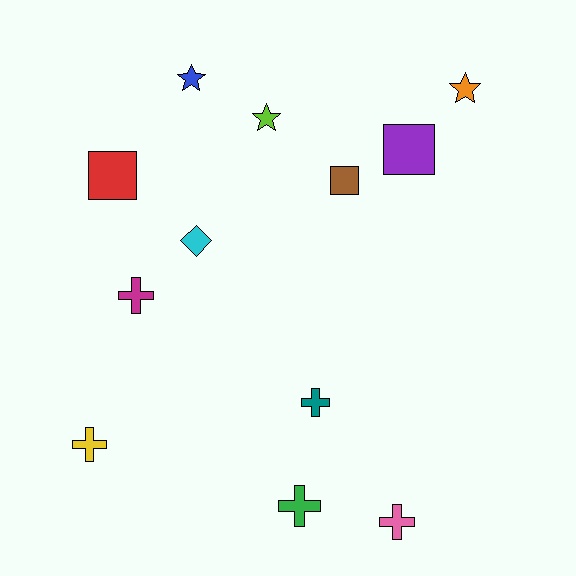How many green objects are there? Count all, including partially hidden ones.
There is 1 green object.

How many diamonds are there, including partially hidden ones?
There is 1 diamond.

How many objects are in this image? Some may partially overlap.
There are 12 objects.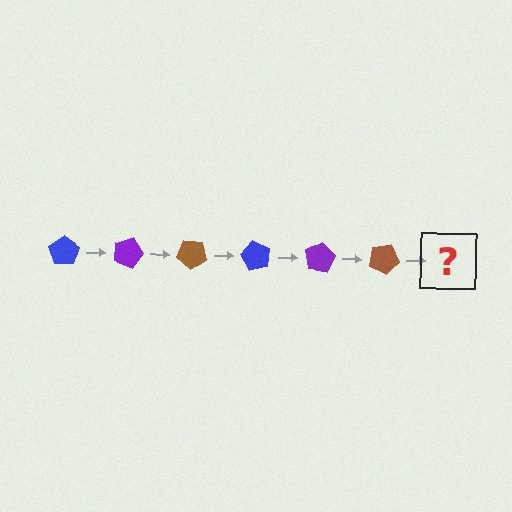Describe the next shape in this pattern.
It should be a blue pentagon, rotated 120 degrees from the start.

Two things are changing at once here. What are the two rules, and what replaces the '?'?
The two rules are that it rotates 20 degrees each step and the color cycles through blue, purple, and brown. The '?' should be a blue pentagon, rotated 120 degrees from the start.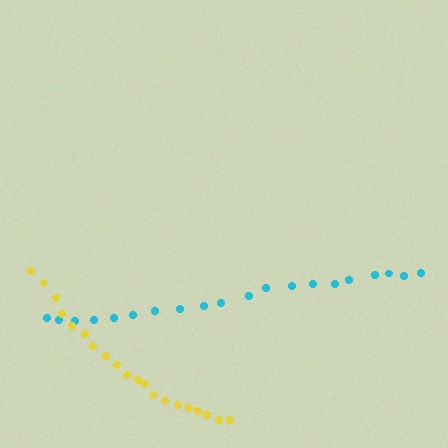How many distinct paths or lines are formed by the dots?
There are 2 distinct paths.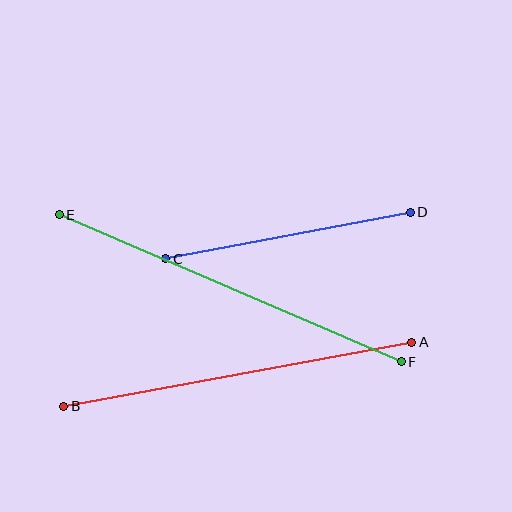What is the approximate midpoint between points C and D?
The midpoint is at approximately (288, 236) pixels.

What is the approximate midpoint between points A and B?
The midpoint is at approximately (238, 374) pixels.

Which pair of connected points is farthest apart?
Points E and F are farthest apart.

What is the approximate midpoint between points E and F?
The midpoint is at approximately (230, 288) pixels.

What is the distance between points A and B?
The distance is approximately 354 pixels.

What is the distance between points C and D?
The distance is approximately 249 pixels.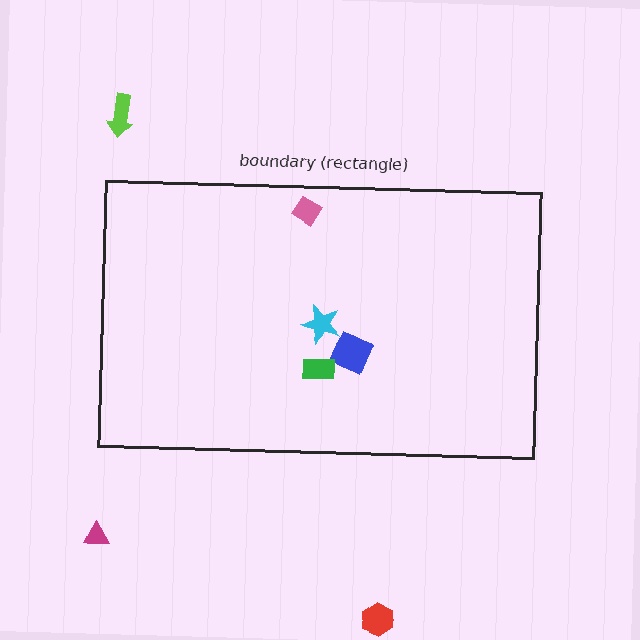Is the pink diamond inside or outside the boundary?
Inside.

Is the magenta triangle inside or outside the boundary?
Outside.